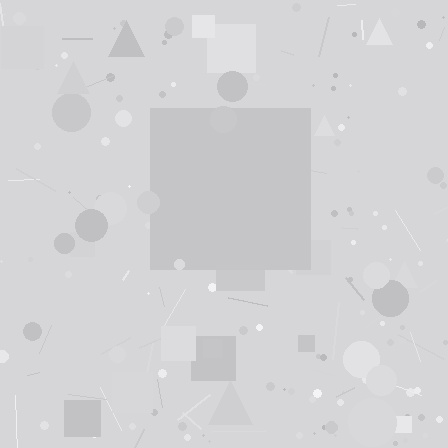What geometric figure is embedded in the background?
A square is embedded in the background.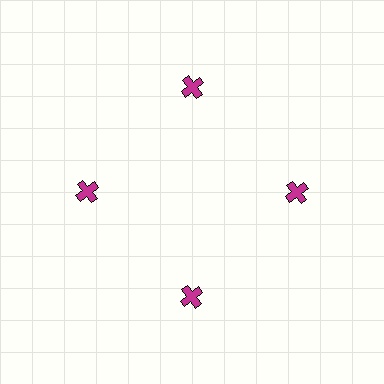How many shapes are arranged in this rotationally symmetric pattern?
There are 4 shapes, arranged in 4 groups of 1.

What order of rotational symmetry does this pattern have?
This pattern has 4-fold rotational symmetry.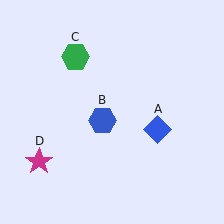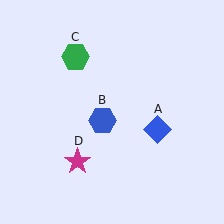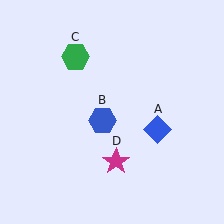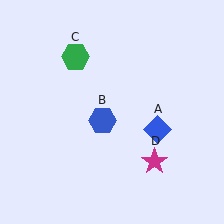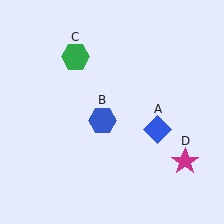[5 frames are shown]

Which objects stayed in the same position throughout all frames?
Blue diamond (object A) and blue hexagon (object B) and green hexagon (object C) remained stationary.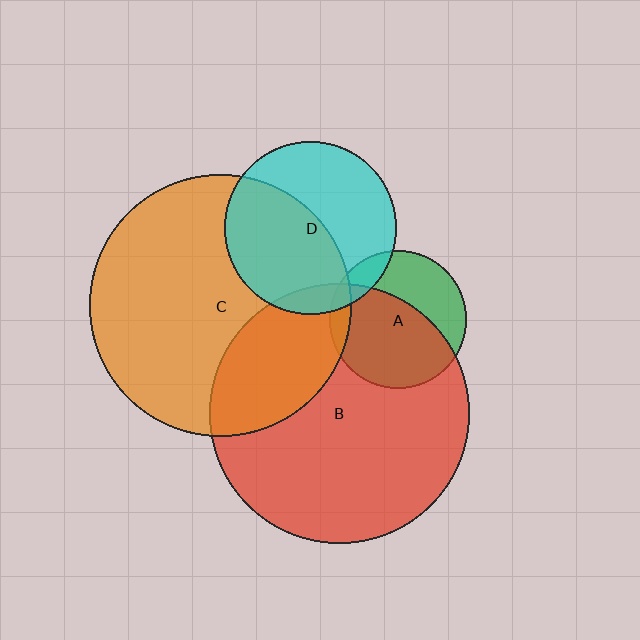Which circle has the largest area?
Circle C (orange).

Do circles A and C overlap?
Yes.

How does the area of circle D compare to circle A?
Approximately 1.6 times.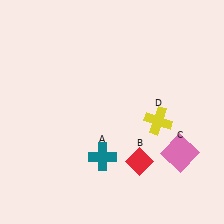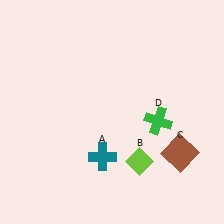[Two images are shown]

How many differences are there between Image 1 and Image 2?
There are 3 differences between the two images.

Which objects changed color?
B changed from red to lime. C changed from pink to brown. D changed from yellow to green.